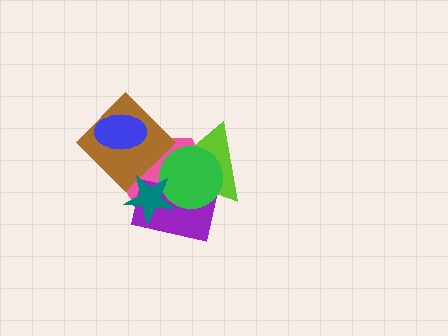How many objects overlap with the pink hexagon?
6 objects overlap with the pink hexagon.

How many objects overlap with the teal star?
4 objects overlap with the teal star.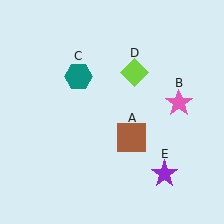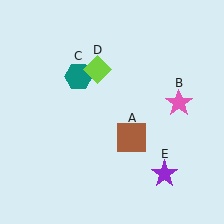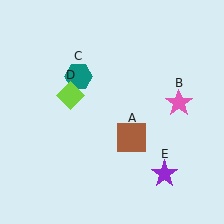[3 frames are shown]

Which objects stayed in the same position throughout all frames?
Brown square (object A) and pink star (object B) and teal hexagon (object C) and purple star (object E) remained stationary.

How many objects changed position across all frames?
1 object changed position: lime diamond (object D).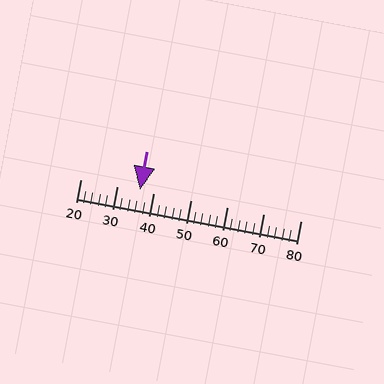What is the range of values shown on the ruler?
The ruler shows values from 20 to 80.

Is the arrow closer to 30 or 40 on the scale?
The arrow is closer to 40.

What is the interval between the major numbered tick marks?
The major tick marks are spaced 10 units apart.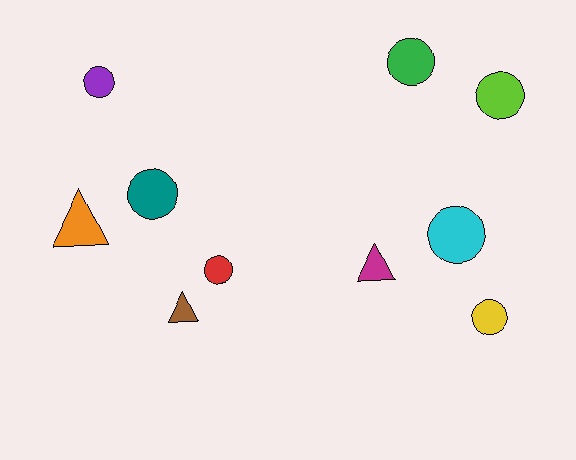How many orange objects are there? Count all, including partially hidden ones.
There is 1 orange object.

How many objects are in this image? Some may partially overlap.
There are 10 objects.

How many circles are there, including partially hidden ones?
There are 7 circles.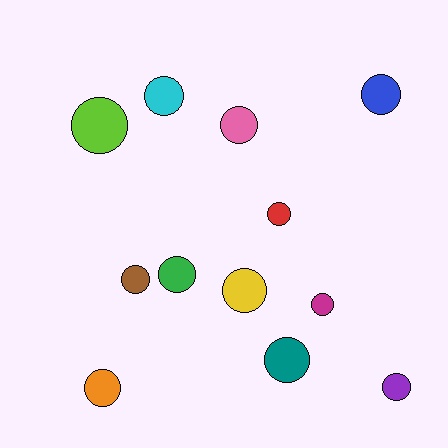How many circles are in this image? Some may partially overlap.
There are 12 circles.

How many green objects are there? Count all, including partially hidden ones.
There is 1 green object.